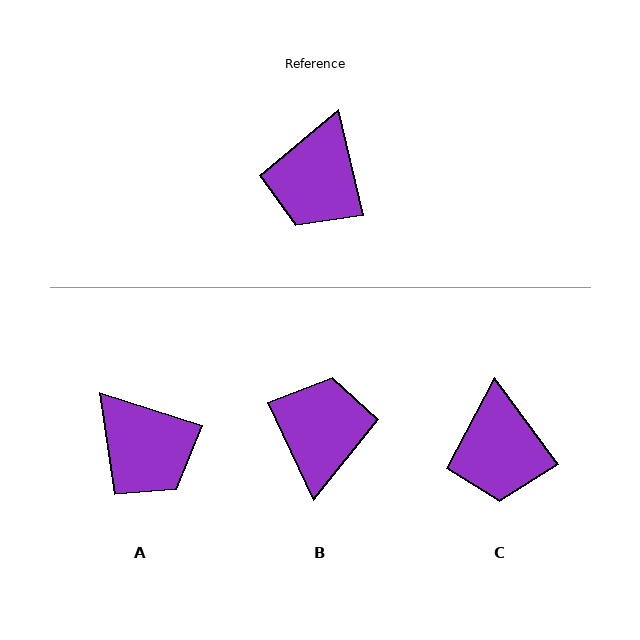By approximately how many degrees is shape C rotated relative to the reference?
Approximately 23 degrees counter-clockwise.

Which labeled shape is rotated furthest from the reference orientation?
B, about 168 degrees away.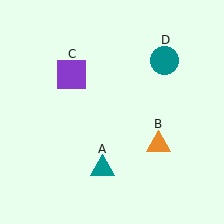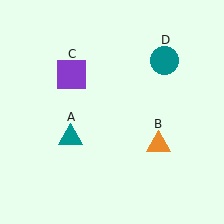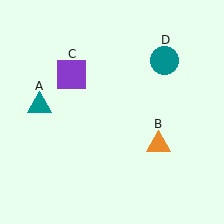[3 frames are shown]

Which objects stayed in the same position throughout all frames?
Orange triangle (object B) and purple square (object C) and teal circle (object D) remained stationary.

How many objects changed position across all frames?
1 object changed position: teal triangle (object A).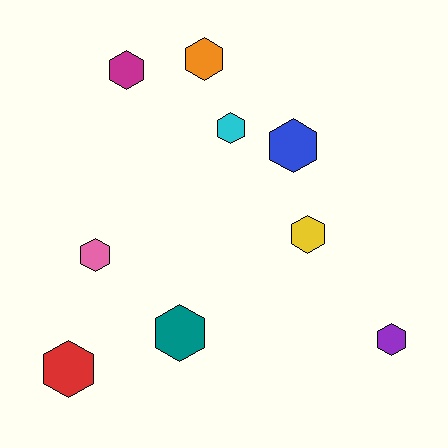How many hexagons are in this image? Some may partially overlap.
There are 9 hexagons.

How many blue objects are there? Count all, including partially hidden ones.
There is 1 blue object.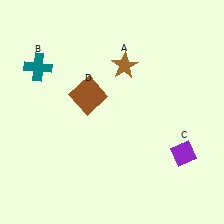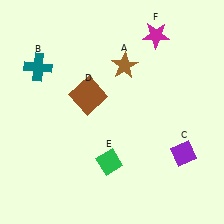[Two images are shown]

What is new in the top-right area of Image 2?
A magenta star (F) was added in the top-right area of Image 2.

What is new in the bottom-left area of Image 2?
A green diamond (E) was added in the bottom-left area of Image 2.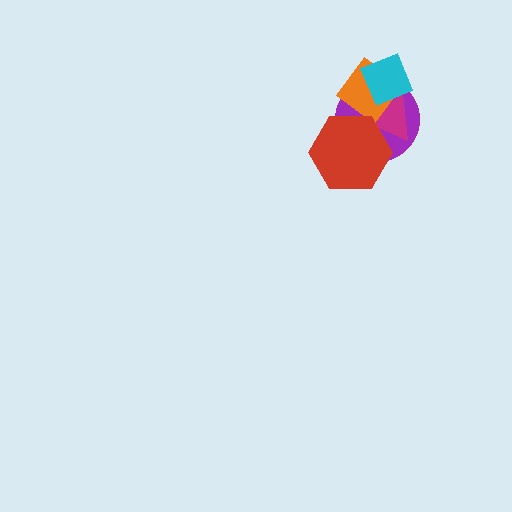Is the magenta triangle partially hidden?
Yes, it is partially covered by another shape.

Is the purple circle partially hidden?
Yes, it is partially covered by another shape.